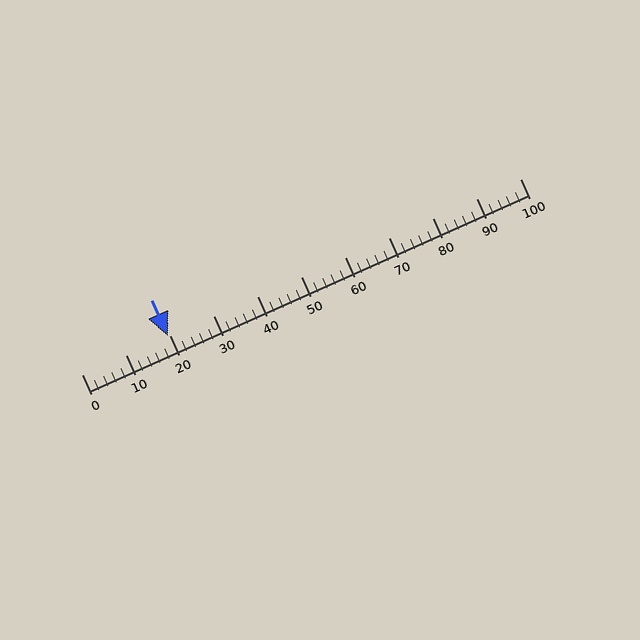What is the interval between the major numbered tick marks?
The major tick marks are spaced 10 units apart.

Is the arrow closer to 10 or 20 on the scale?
The arrow is closer to 20.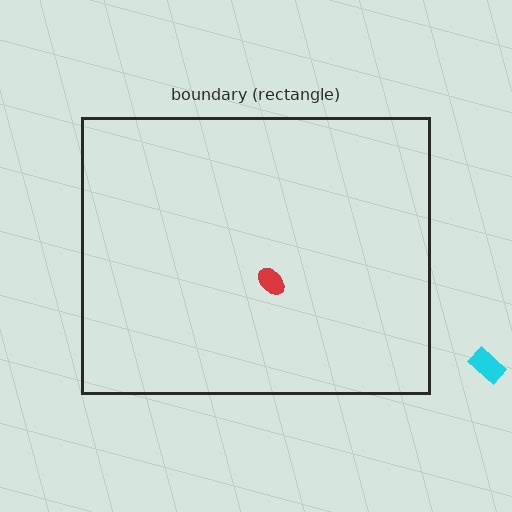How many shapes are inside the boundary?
1 inside, 1 outside.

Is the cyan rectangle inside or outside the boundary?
Outside.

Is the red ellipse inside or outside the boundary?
Inside.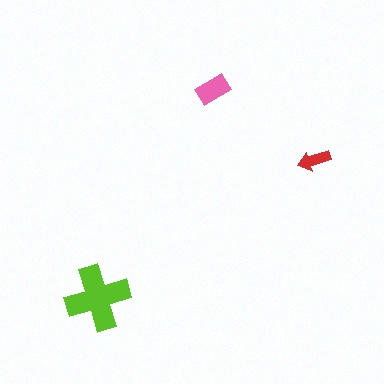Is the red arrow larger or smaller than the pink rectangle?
Smaller.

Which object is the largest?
The lime cross.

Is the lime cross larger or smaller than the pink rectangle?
Larger.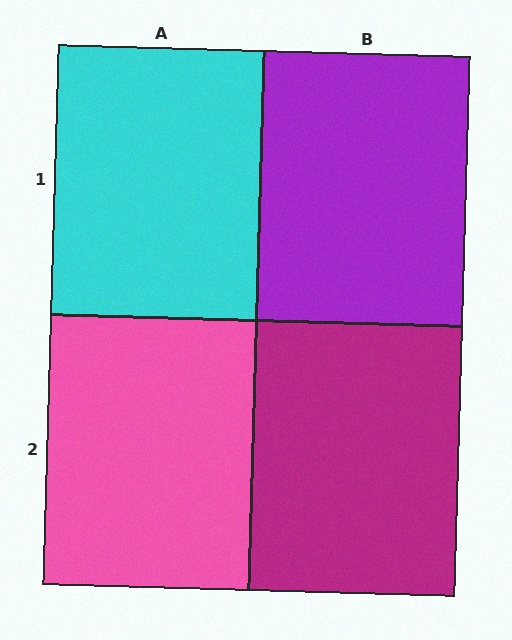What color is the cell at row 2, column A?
Pink.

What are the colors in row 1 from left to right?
Cyan, purple.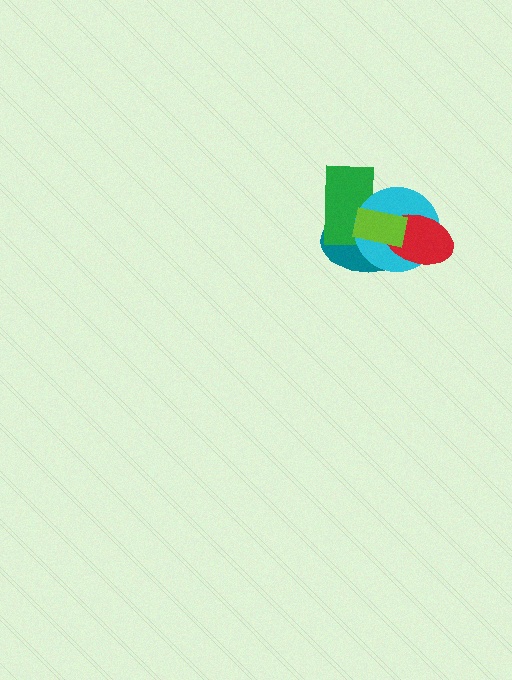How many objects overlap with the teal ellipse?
4 objects overlap with the teal ellipse.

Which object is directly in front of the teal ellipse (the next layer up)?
The green rectangle is directly in front of the teal ellipse.